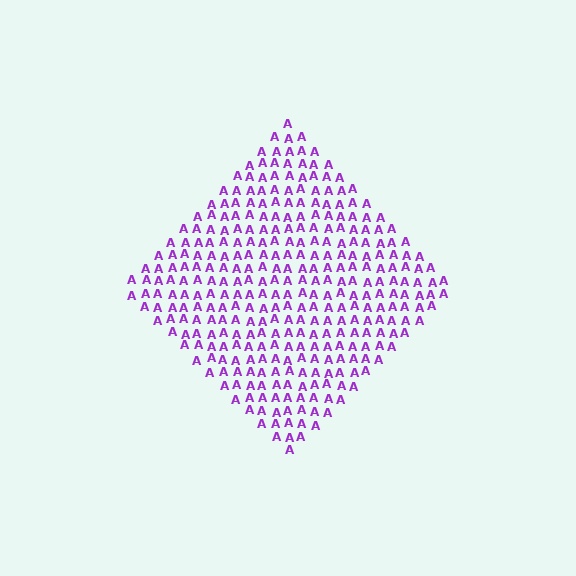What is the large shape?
The large shape is a diamond.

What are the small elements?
The small elements are letter A's.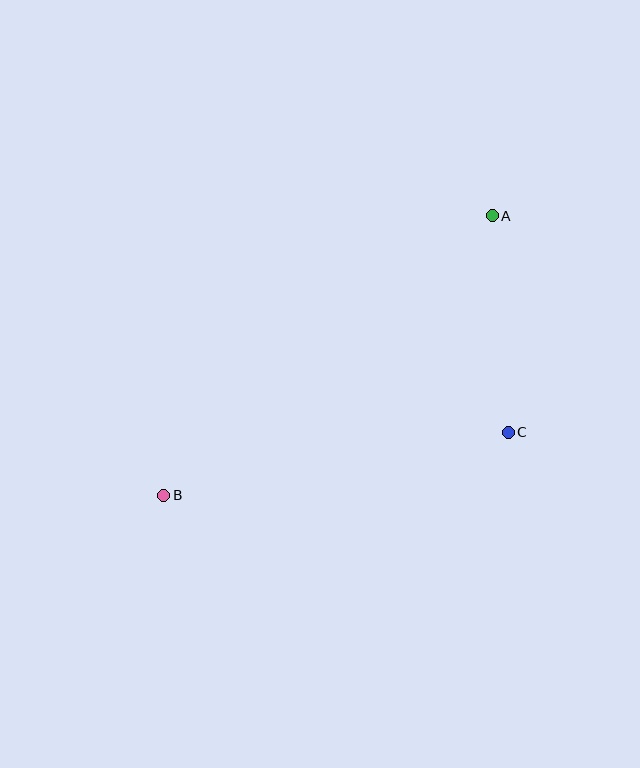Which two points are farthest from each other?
Points A and B are farthest from each other.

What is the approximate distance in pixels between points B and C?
The distance between B and C is approximately 350 pixels.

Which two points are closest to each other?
Points A and C are closest to each other.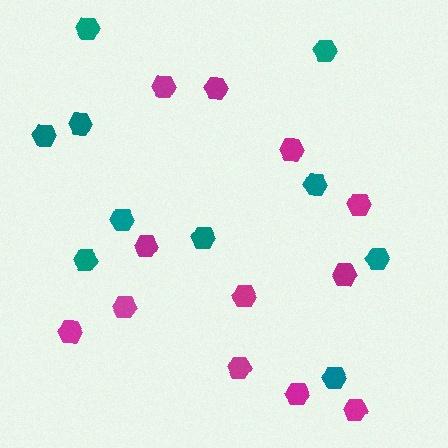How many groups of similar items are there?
There are 2 groups: one group of teal hexagons (10) and one group of magenta hexagons (12).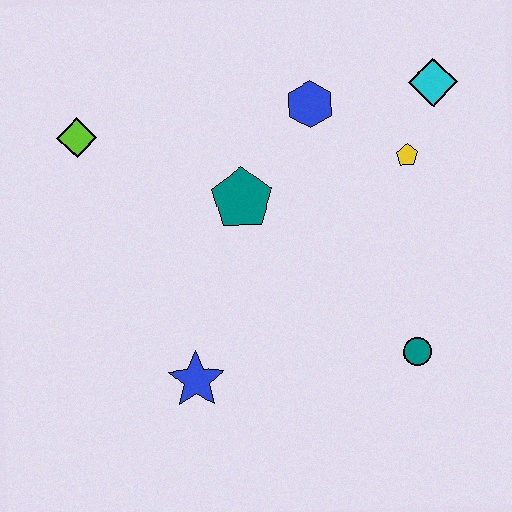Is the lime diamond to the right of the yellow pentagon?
No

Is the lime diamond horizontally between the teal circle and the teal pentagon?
No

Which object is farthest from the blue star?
The cyan diamond is farthest from the blue star.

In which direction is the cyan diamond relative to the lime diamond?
The cyan diamond is to the right of the lime diamond.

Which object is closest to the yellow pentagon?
The cyan diamond is closest to the yellow pentagon.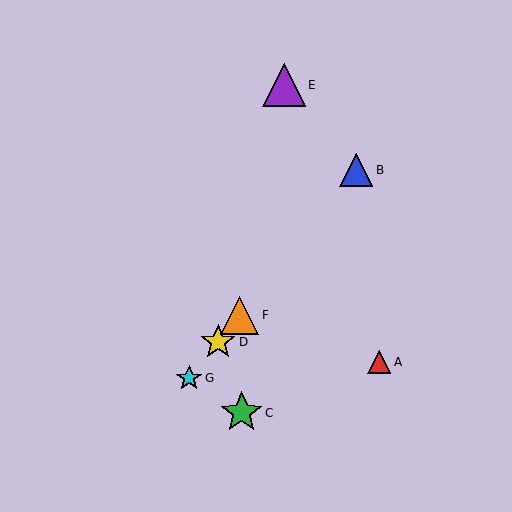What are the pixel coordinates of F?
Object F is at (240, 315).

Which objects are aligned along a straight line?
Objects B, D, F, G are aligned along a straight line.